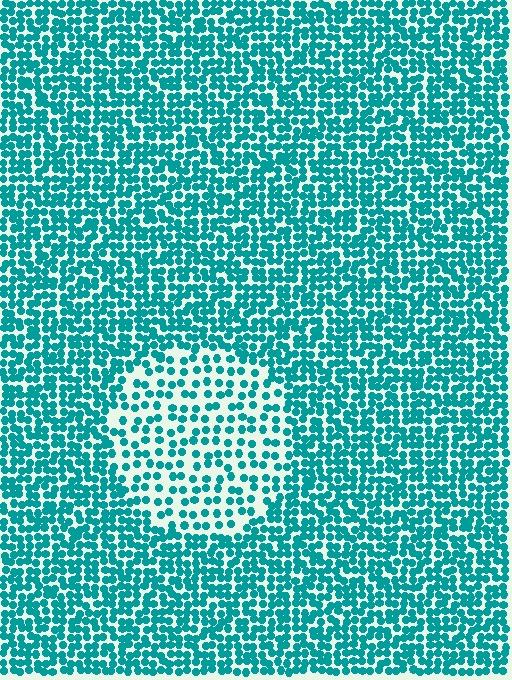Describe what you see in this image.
The image contains small teal elements arranged at two different densities. A circle-shaped region is visible where the elements are less densely packed than the surrounding area.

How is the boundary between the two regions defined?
The boundary is defined by a change in element density (approximately 2.0x ratio). All elements are the same color, size, and shape.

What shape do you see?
I see a circle.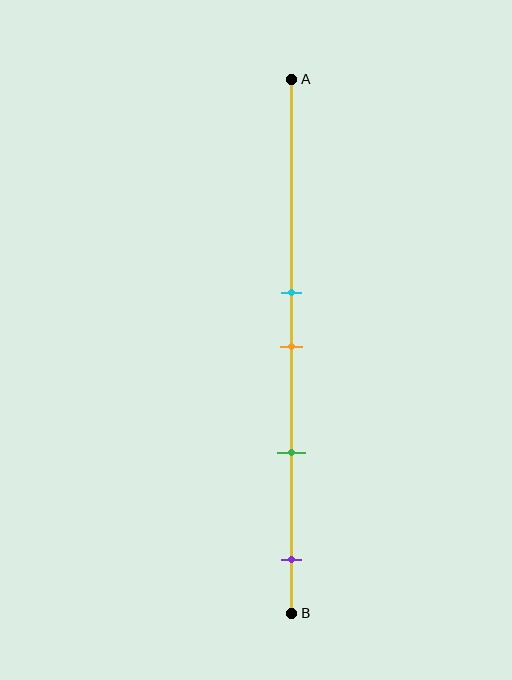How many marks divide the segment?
There are 4 marks dividing the segment.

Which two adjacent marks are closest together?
The cyan and orange marks are the closest adjacent pair.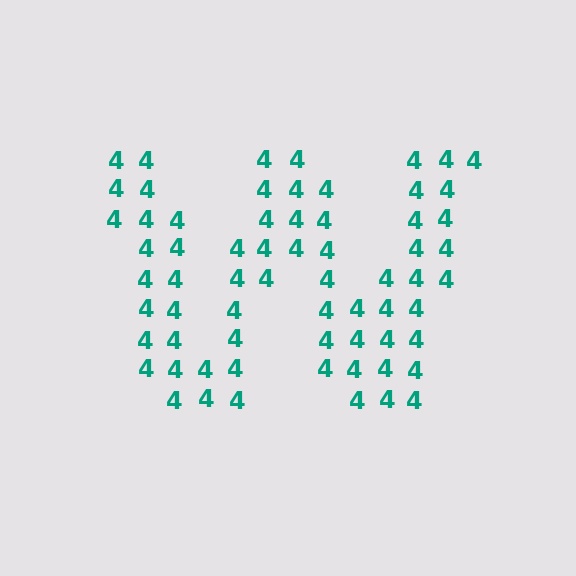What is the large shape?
The large shape is the letter W.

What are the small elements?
The small elements are digit 4's.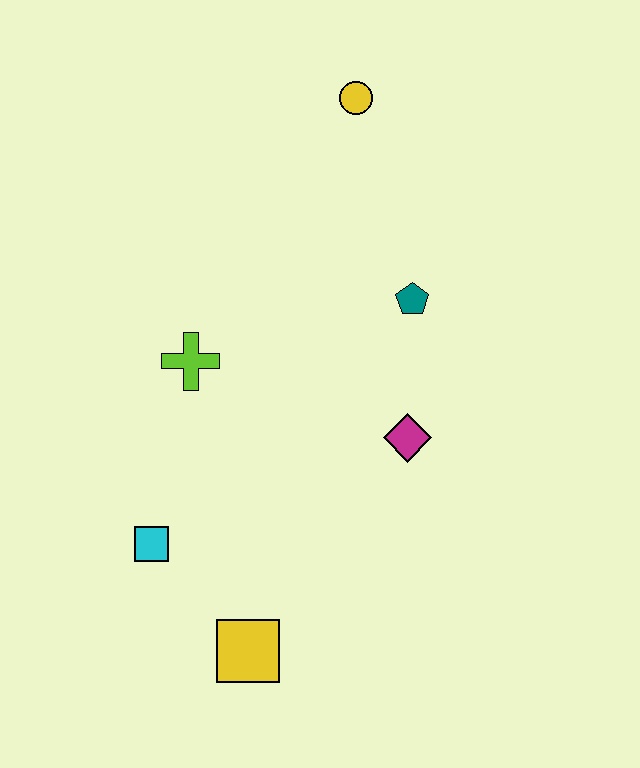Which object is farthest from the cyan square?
The yellow circle is farthest from the cyan square.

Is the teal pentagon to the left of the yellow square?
No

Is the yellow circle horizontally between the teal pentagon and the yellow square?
Yes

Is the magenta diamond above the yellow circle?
No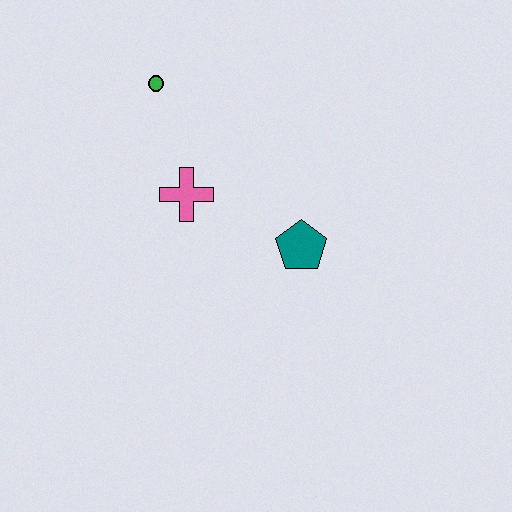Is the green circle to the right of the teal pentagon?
No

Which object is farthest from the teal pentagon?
The green circle is farthest from the teal pentagon.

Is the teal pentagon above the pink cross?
No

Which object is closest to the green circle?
The pink cross is closest to the green circle.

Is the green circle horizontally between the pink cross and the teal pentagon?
No